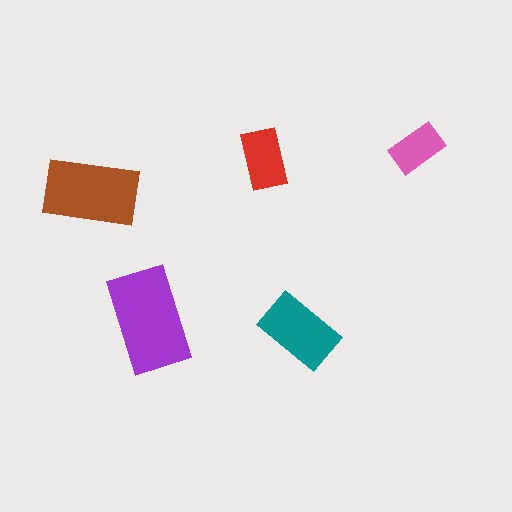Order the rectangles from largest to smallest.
the purple one, the brown one, the teal one, the red one, the pink one.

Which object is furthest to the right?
The pink rectangle is rightmost.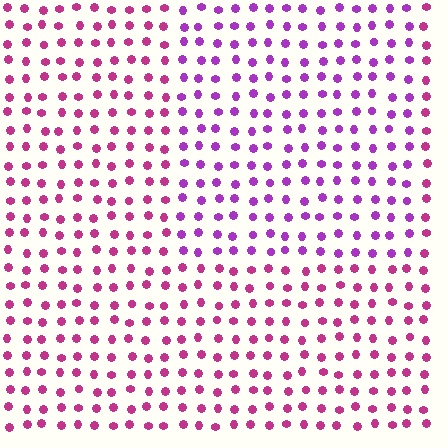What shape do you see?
I see a rectangle.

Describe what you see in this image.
The image is filled with small magenta elements in a uniform arrangement. A rectangle-shaped region is visible where the elements are tinted to a slightly different hue, forming a subtle color boundary.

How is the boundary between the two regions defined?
The boundary is defined purely by a slight shift in hue (about 34 degrees). Spacing, size, and orientation are identical on both sides.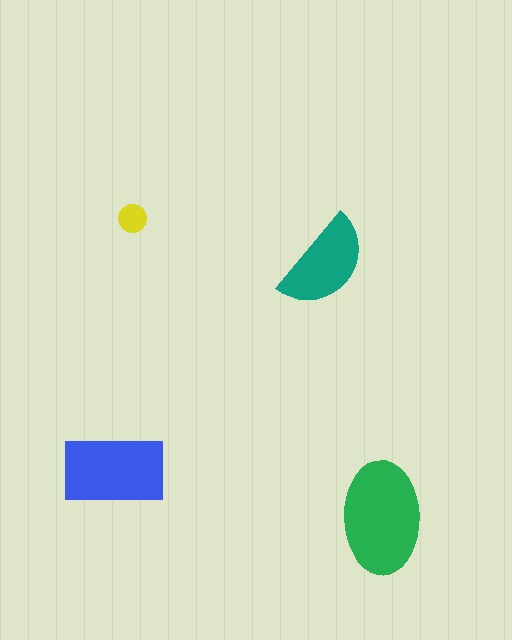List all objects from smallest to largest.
The yellow circle, the teal semicircle, the blue rectangle, the green ellipse.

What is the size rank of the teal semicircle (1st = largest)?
3rd.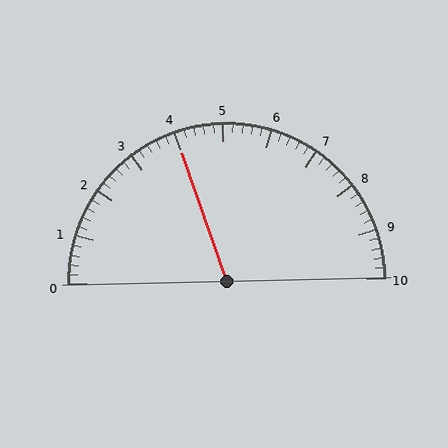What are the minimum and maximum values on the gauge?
The gauge ranges from 0 to 10.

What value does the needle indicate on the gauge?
The needle indicates approximately 4.0.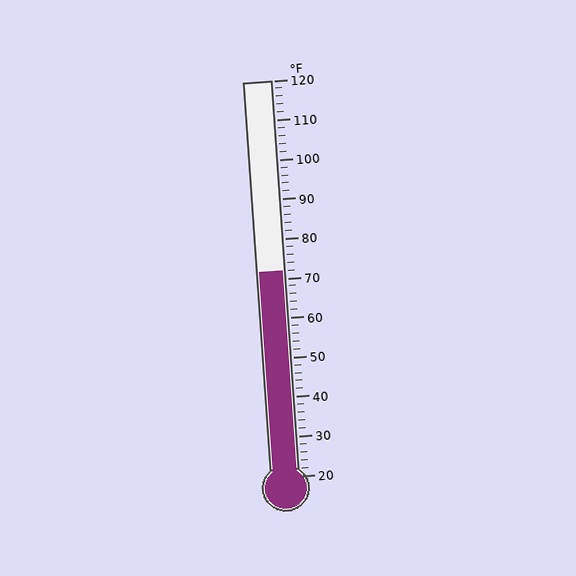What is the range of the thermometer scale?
The thermometer scale ranges from 20°F to 120°F.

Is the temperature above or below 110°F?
The temperature is below 110°F.